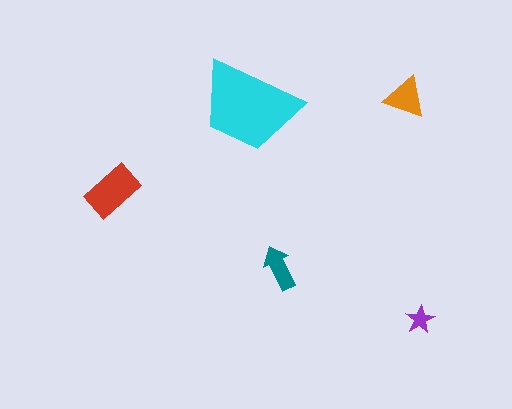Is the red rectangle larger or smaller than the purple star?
Larger.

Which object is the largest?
The cyan trapezoid.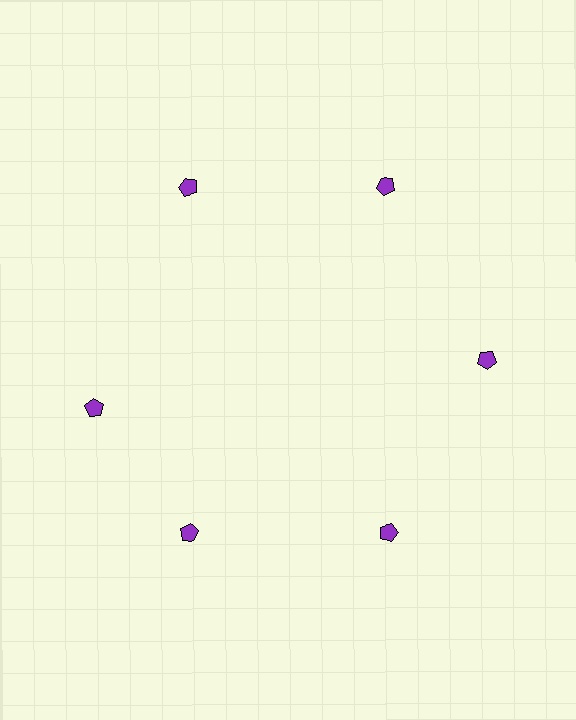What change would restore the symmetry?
The symmetry would be restored by rotating it back into even spacing with its neighbors so that all 6 pentagons sit at equal angles and equal distance from the center.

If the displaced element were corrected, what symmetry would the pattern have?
It would have 6-fold rotational symmetry — the pattern would map onto itself every 60 degrees.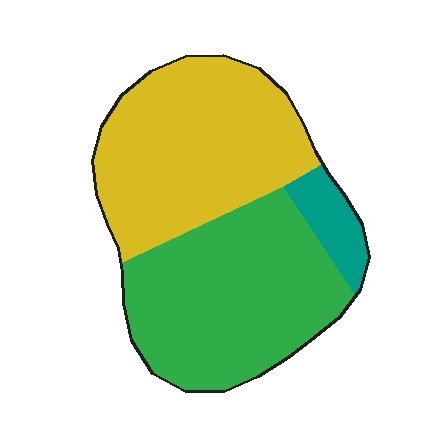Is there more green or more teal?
Green.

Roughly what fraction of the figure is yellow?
Yellow covers roughly 45% of the figure.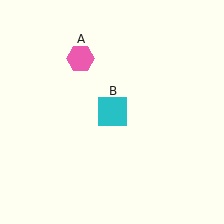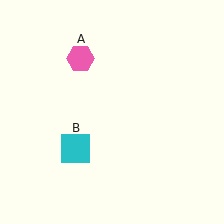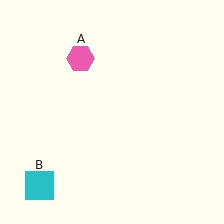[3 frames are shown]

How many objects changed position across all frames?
1 object changed position: cyan square (object B).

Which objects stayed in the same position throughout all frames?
Pink hexagon (object A) remained stationary.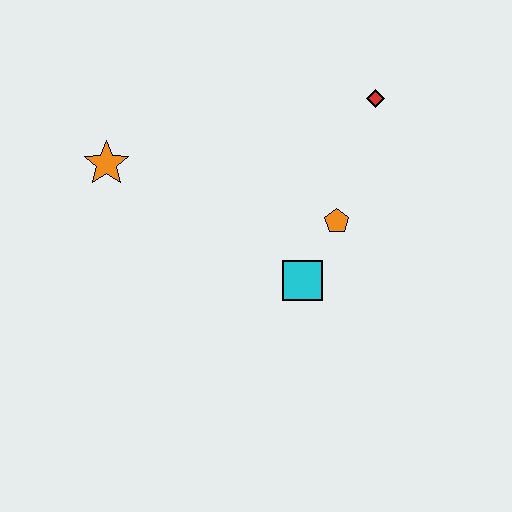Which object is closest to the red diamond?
The orange pentagon is closest to the red diamond.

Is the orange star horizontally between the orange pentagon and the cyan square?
No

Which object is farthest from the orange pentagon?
The orange star is farthest from the orange pentagon.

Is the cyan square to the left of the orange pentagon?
Yes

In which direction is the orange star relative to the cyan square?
The orange star is to the left of the cyan square.